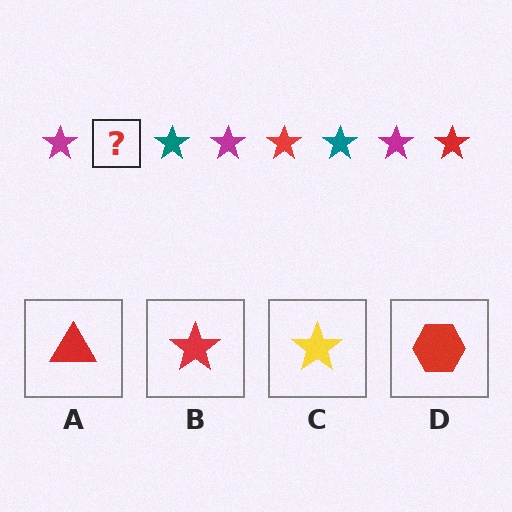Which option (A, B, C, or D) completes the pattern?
B.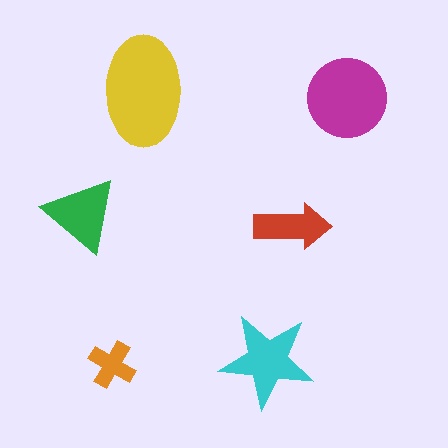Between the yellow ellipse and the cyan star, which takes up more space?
The yellow ellipse.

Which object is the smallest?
The orange cross.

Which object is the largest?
The yellow ellipse.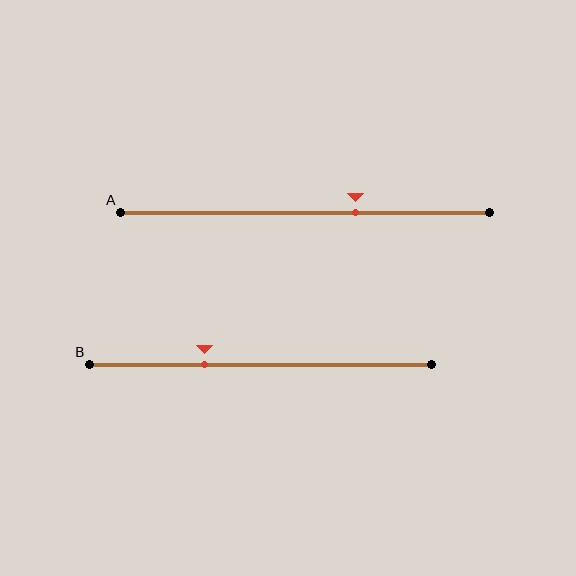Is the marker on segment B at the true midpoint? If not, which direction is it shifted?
No, the marker on segment B is shifted to the left by about 16% of the segment length.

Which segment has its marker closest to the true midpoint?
Segment A has its marker closest to the true midpoint.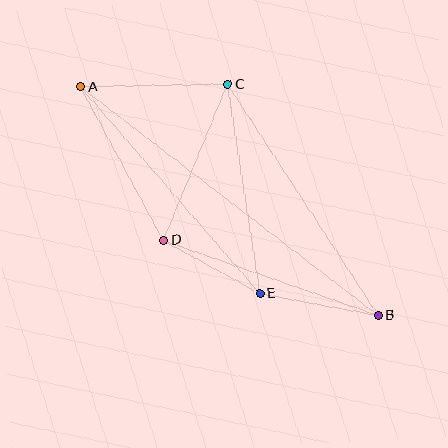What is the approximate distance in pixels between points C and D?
The distance between C and D is approximately 169 pixels.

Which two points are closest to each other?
Points D and E are closest to each other.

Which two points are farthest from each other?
Points A and B are farthest from each other.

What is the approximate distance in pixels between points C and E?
The distance between C and E is approximately 212 pixels.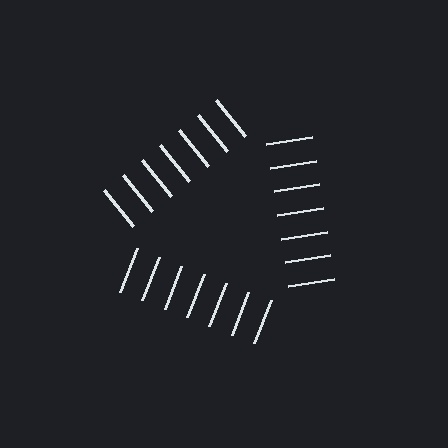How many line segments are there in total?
21 — 7 along each of the 3 edges.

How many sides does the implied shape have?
3 sides — the line-ends trace a triangle.